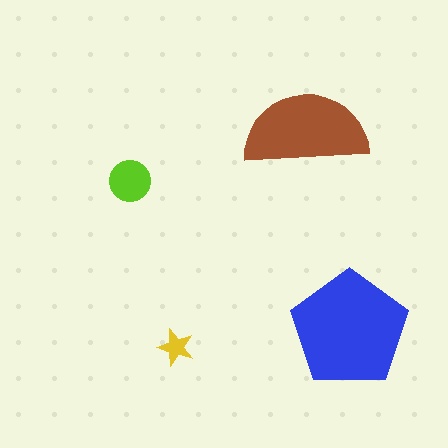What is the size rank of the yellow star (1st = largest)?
4th.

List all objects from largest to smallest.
The blue pentagon, the brown semicircle, the lime circle, the yellow star.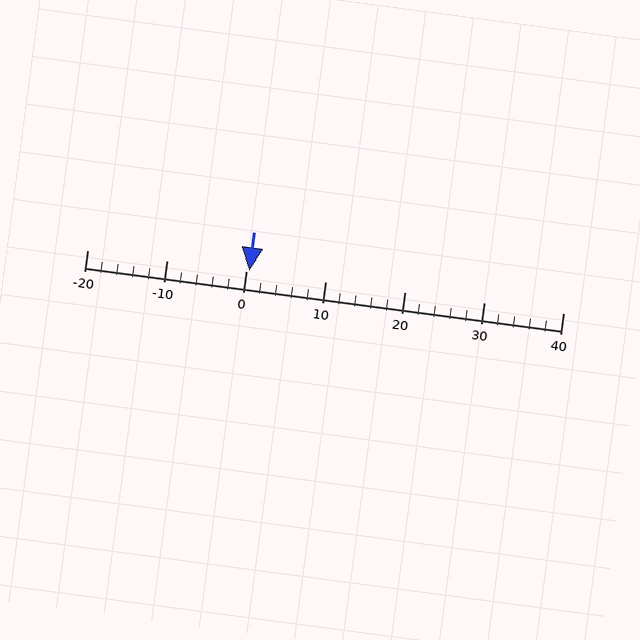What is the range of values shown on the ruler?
The ruler shows values from -20 to 40.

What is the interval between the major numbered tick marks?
The major tick marks are spaced 10 units apart.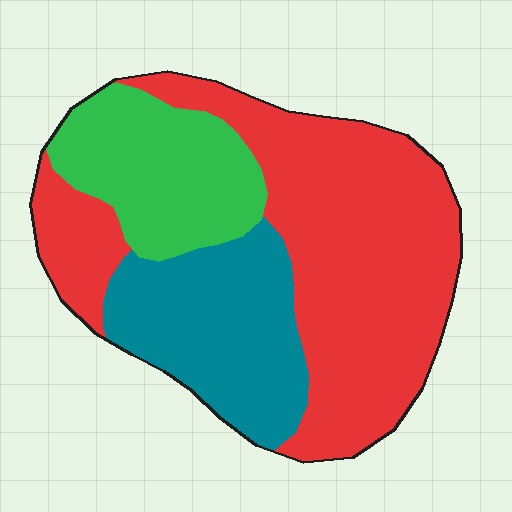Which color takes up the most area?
Red, at roughly 55%.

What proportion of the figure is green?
Green covers roughly 20% of the figure.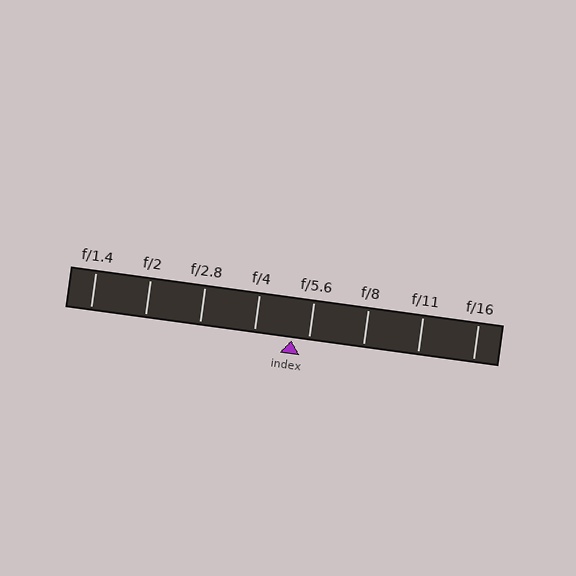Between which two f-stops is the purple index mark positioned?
The index mark is between f/4 and f/5.6.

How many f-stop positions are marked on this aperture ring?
There are 8 f-stop positions marked.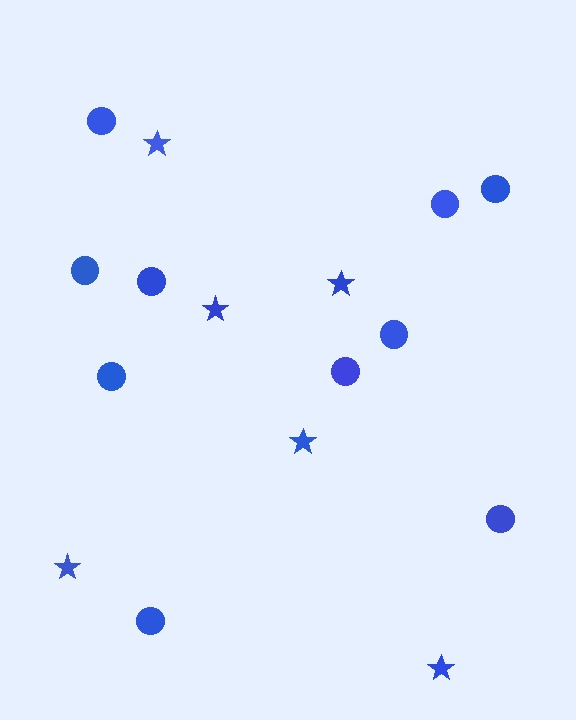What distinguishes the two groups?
There are 2 groups: one group of circles (10) and one group of stars (6).